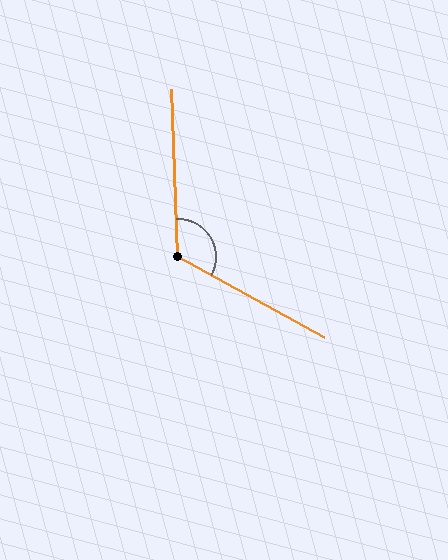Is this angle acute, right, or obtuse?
It is obtuse.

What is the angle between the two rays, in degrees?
Approximately 121 degrees.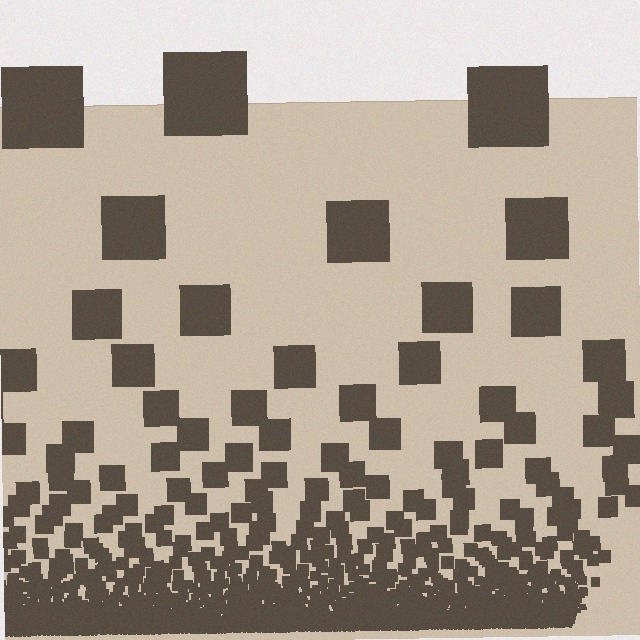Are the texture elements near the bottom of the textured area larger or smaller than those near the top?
Smaller. The gradient is inverted — elements near the bottom are smaller and denser.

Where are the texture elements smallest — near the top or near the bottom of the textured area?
Near the bottom.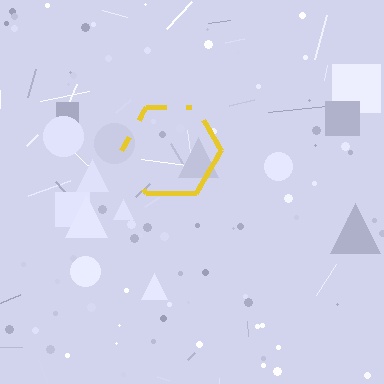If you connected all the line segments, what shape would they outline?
They would outline a hexagon.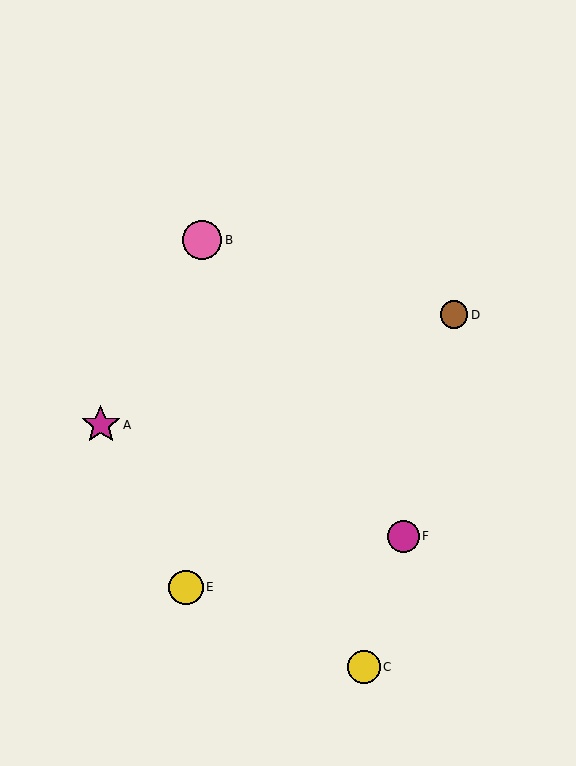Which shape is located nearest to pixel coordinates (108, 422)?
The magenta star (labeled A) at (101, 425) is nearest to that location.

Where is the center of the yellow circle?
The center of the yellow circle is at (186, 587).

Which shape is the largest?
The pink circle (labeled B) is the largest.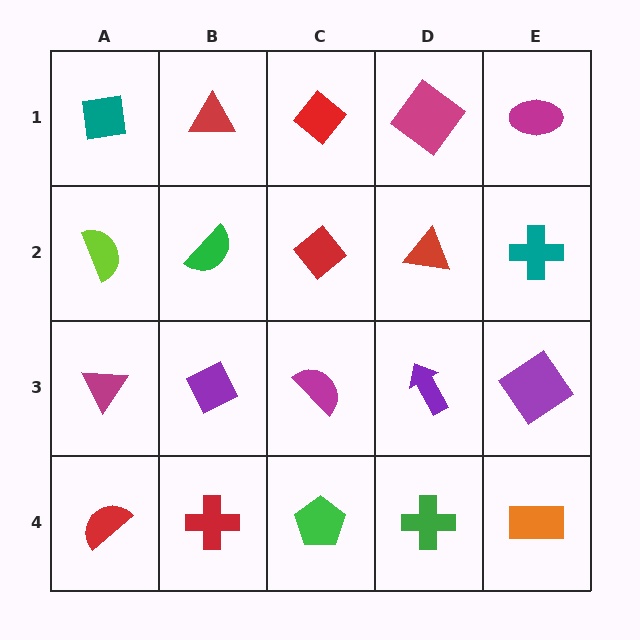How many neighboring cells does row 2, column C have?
4.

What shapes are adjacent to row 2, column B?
A red triangle (row 1, column B), a purple diamond (row 3, column B), a lime semicircle (row 2, column A), a red diamond (row 2, column C).